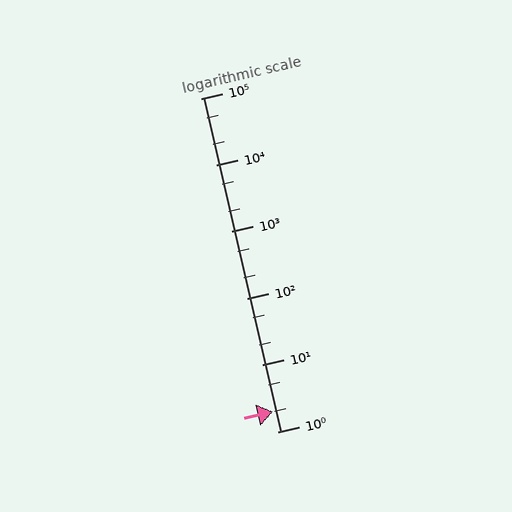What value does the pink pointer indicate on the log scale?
The pointer indicates approximately 2.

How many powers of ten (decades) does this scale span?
The scale spans 5 decades, from 1 to 100000.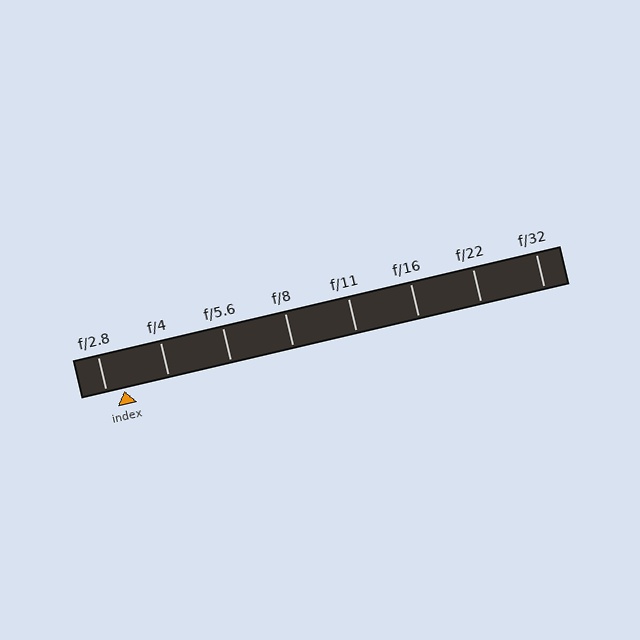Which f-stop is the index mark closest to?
The index mark is closest to f/2.8.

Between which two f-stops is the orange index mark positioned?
The index mark is between f/2.8 and f/4.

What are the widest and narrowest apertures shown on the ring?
The widest aperture shown is f/2.8 and the narrowest is f/32.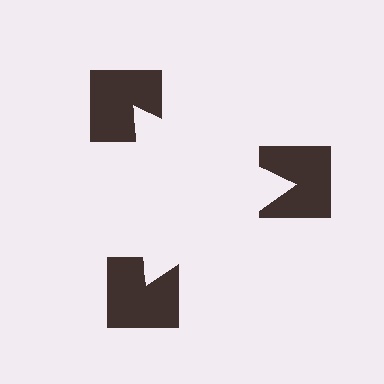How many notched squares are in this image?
There are 3 — one at each vertex of the illusory triangle.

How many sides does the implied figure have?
3 sides.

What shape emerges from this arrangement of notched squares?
An illusory triangle — its edges are inferred from the aligned wedge cuts in the notched squares, not physically drawn.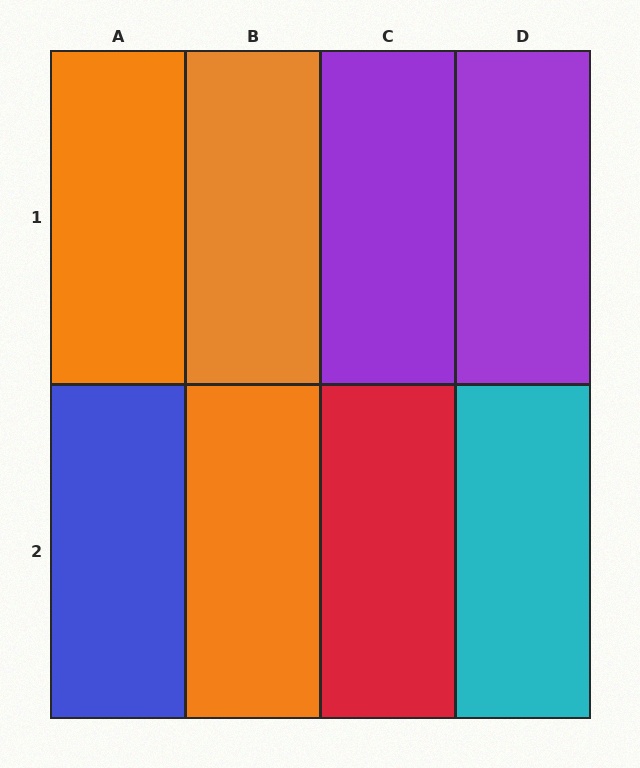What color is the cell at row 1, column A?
Orange.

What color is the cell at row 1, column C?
Purple.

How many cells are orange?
3 cells are orange.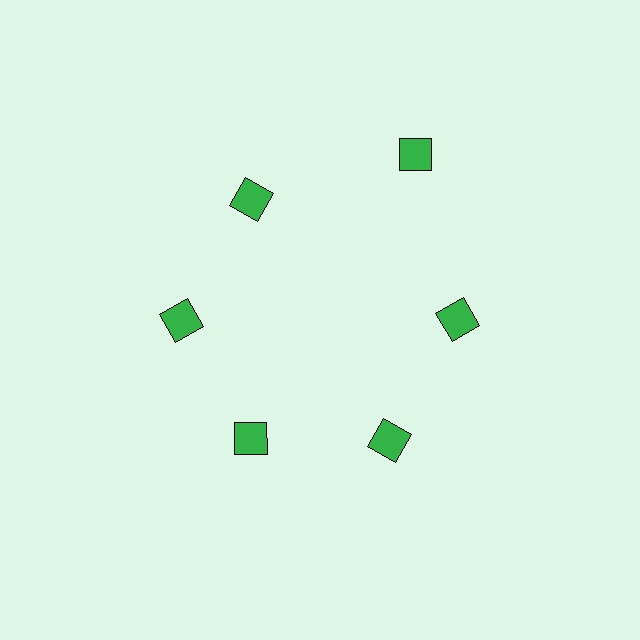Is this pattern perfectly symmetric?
No. The 6 green diamonds are arranged in a ring, but one element near the 1 o'clock position is pushed outward from the center, breaking the 6-fold rotational symmetry.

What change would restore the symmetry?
The symmetry would be restored by moving it inward, back onto the ring so that all 6 diamonds sit at equal angles and equal distance from the center.